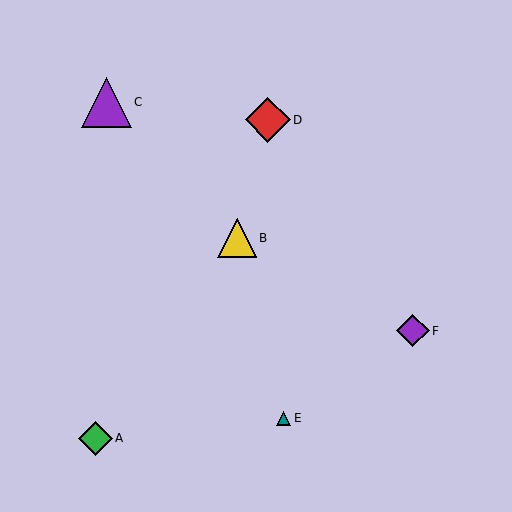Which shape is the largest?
The purple triangle (labeled C) is the largest.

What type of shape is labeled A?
Shape A is a green diamond.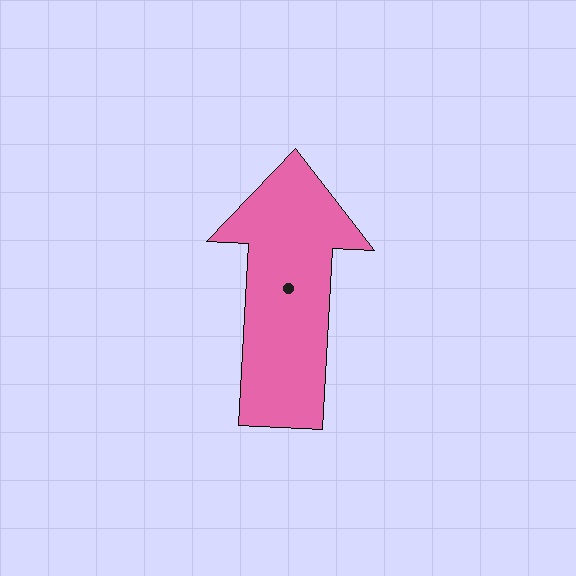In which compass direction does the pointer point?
North.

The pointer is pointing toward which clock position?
Roughly 12 o'clock.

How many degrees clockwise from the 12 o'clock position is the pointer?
Approximately 3 degrees.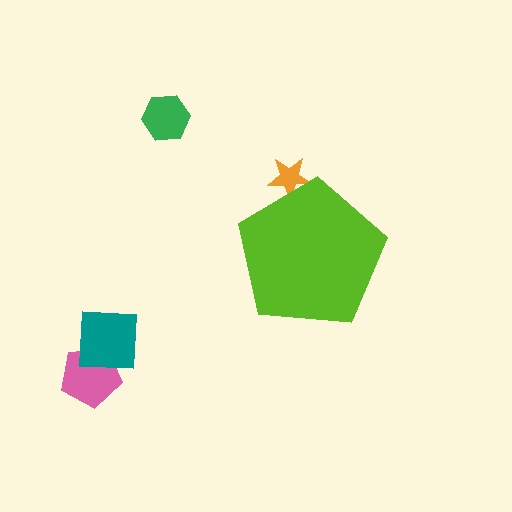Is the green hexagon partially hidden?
No, the green hexagon is fully visible.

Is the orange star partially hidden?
Yes, the orange star is partially hidden behind the lime pentagon.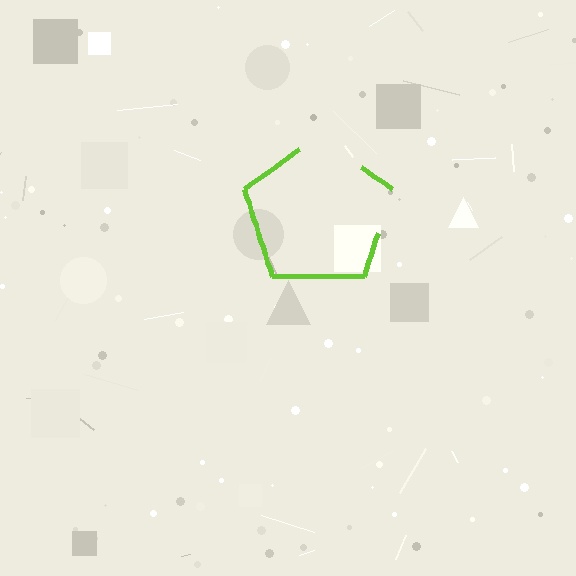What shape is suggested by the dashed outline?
The dashed outline suggests a pentagon.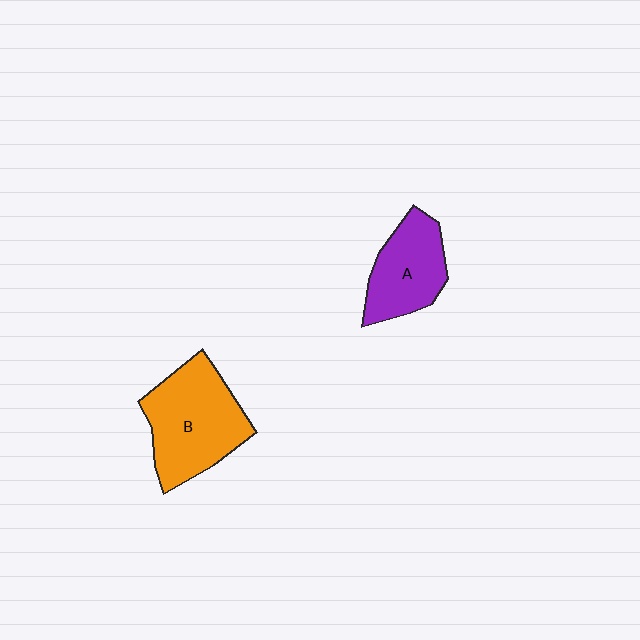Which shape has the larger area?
Shape B (orange).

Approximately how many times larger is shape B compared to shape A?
Approximately 1.4 times.